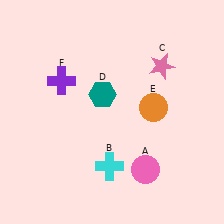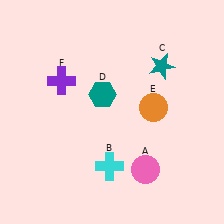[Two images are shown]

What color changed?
The star (C) changed from pink in Image 1 to teal in Image 2.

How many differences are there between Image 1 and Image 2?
There is 1 difference between the two images.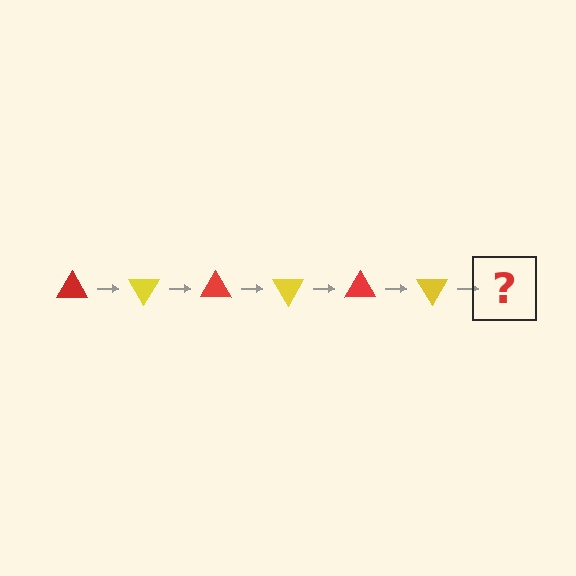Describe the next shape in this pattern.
It should be a red triangle, rotated 360 degrees from the start.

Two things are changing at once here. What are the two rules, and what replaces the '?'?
The two rules are that it rotates 60 degrees each step and the color cycles through red and yellow. The '?' should be a red triangle, rotated 360 degrees from the start.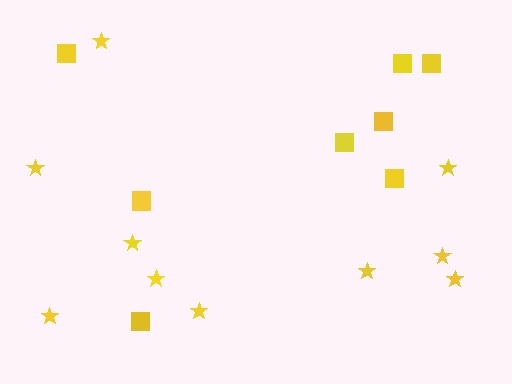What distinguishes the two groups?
There are 2 groups: one group of squares (8) and one group of stars (10).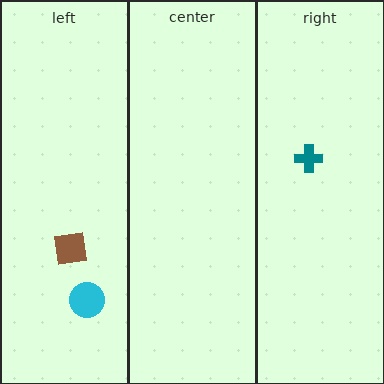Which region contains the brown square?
The left region.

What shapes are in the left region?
The brown square, the cyan circle.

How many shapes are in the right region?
1.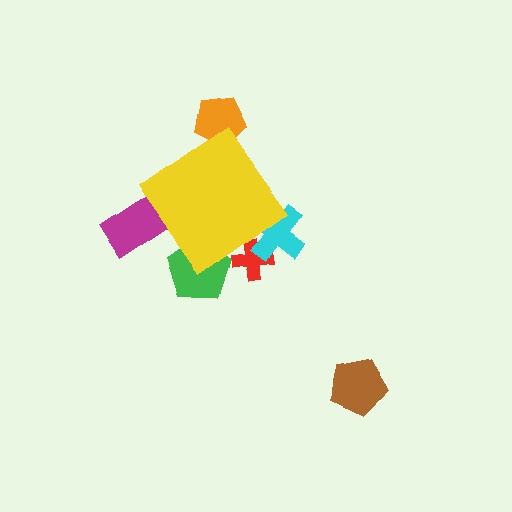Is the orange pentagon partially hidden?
Yes, the orange pentagon is partially hidden behind the yellow diamond.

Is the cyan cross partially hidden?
Yes, the cyan cross is partially hidden behind the yellow diamond.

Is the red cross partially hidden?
Yes, the red cross is partially hidden behind the yellow diamond.